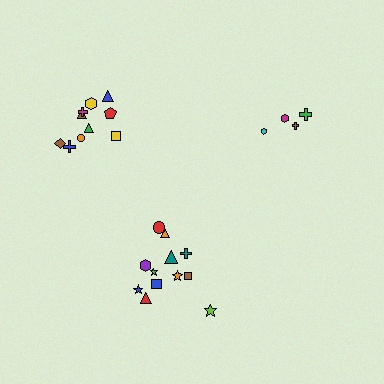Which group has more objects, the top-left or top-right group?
The top-left group.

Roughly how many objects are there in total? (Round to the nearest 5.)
Roughly 25 objects in total.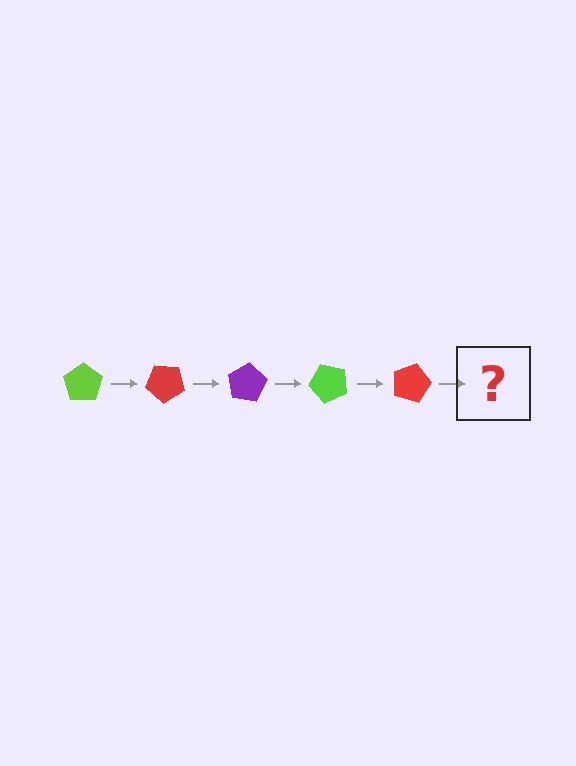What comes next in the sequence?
The next element should be a purple pentagon, rotated 200 degrees from the start.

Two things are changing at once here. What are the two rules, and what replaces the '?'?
The two rules are that it rotates 40 degrees each step and the color cycles through lime, red, and purple. The '?' should be a purple pentagon, rotated 200 degrees from the start.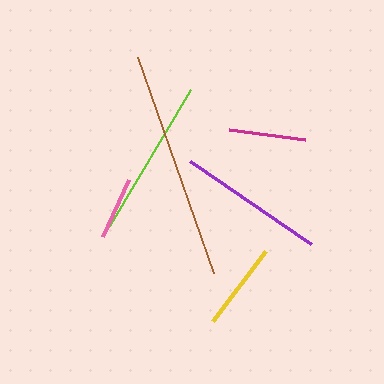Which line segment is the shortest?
The pink line is the shortest at approximately 63 pixels.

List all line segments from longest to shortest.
From longest to shortest: brown, lime, purple, yellow, magenta, pink.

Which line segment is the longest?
The brown line is the longest at approximately 229 pixels.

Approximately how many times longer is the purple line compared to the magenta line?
The purple line is approximately 1.9 times the length of the magenta line.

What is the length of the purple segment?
The purple segment is approximately 147 pixels long.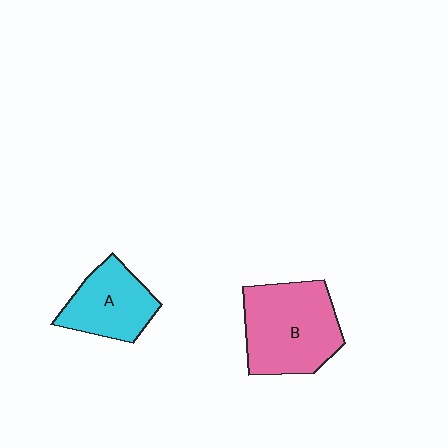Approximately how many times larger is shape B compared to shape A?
Approximately 1.5 times.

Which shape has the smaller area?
Shape A (cyan).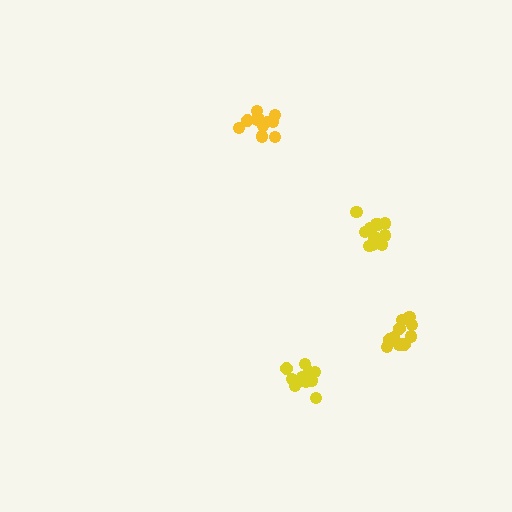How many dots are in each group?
Group 1: 12 dots, Group 2: 11 dots, Group 3: 11 dots, Group 4: 11 dots (45 total).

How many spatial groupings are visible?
There are 4 spatial groupings.